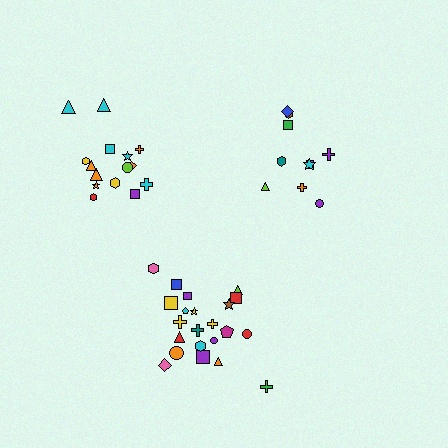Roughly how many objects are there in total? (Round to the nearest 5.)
Roughly 45 objects in total.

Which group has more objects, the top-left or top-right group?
The top-left group.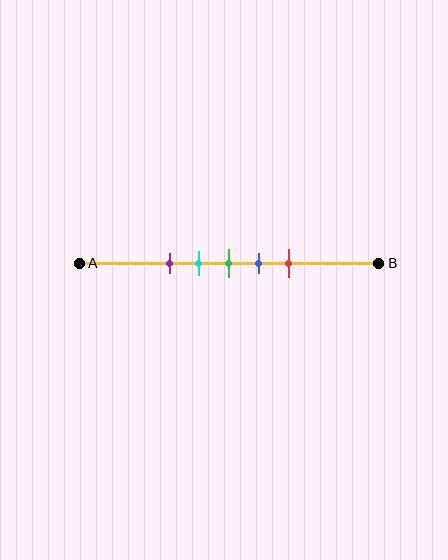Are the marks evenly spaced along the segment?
Yes, the marks are approximately evenly spaced.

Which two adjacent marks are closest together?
The cyan and green marks are the closest adjacent pair.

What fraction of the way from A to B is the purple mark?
The purple mark is approximately 30% (0.3) of the way from A to B.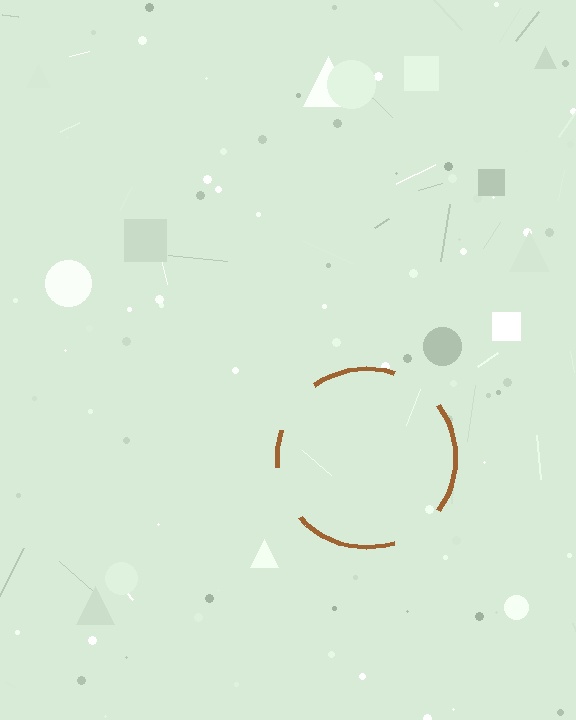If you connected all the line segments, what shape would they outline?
They would outline a circle.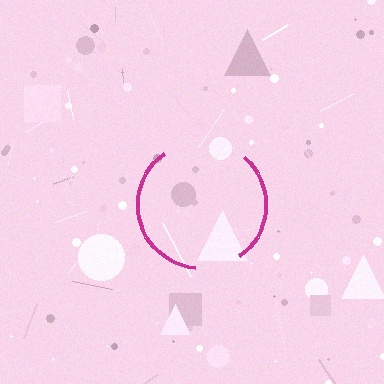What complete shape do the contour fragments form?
The contour fragments form a circle.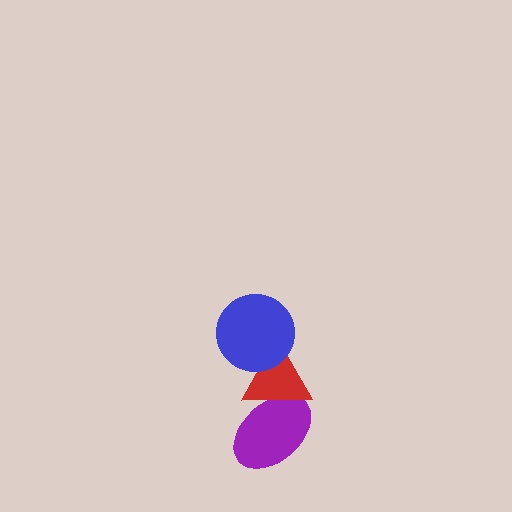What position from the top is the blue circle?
The blue circle is 1st from the top.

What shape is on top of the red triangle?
The blue circle is on top of the red triangle.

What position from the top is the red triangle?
The red triangle is 2nd from the top.